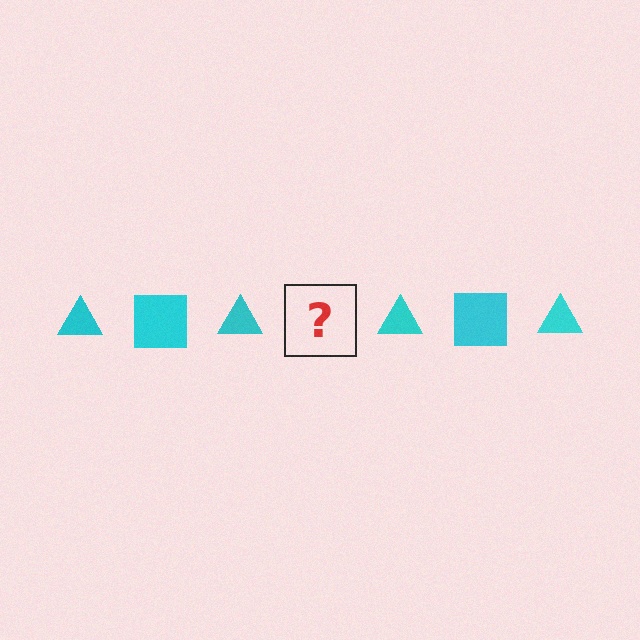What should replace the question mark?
The question mark should be replaced with a cyan square.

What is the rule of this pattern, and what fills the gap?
The rule is that the pattern cycles through triangle, square shapes in cyan. The gap should be filled with a cyan square.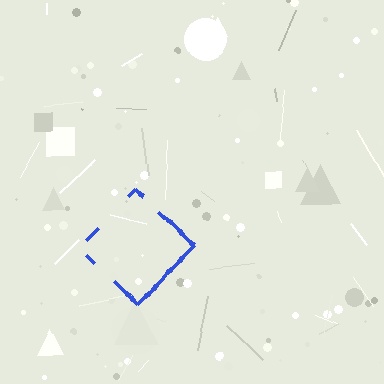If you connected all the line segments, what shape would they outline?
They would outline a diamond.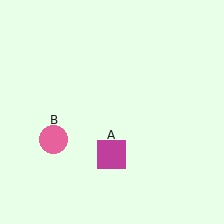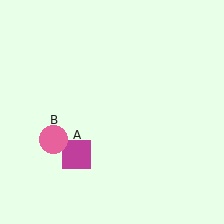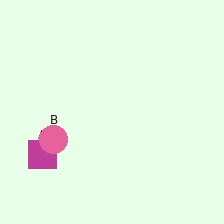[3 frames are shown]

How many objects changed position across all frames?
1 object changed position: magenta square (object A).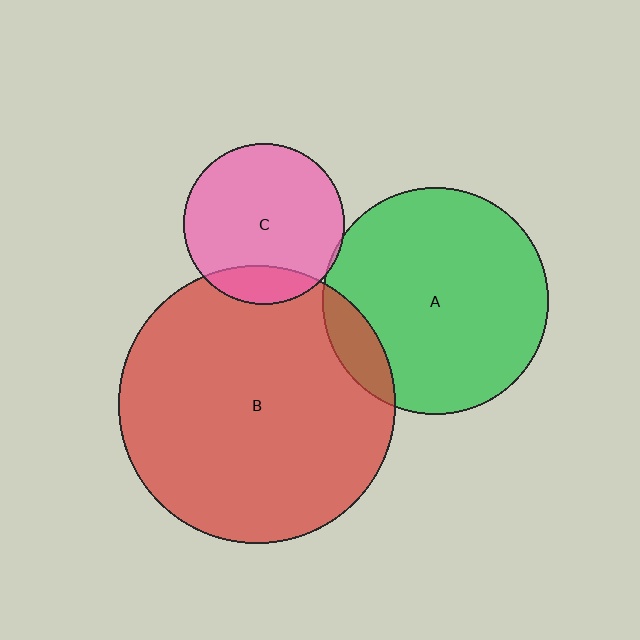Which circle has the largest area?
Circle B (red).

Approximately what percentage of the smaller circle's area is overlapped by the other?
Approximately 10%.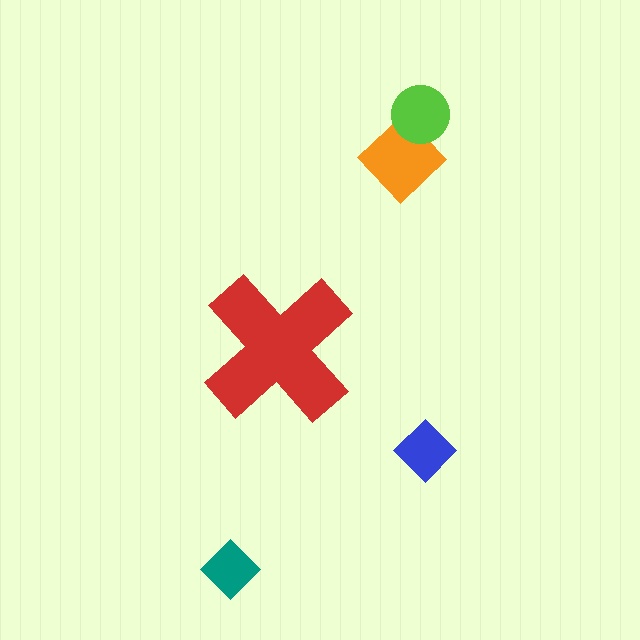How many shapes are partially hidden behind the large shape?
0 shapes are partially hidden.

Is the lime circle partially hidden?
No, the lime circle is fully visible.